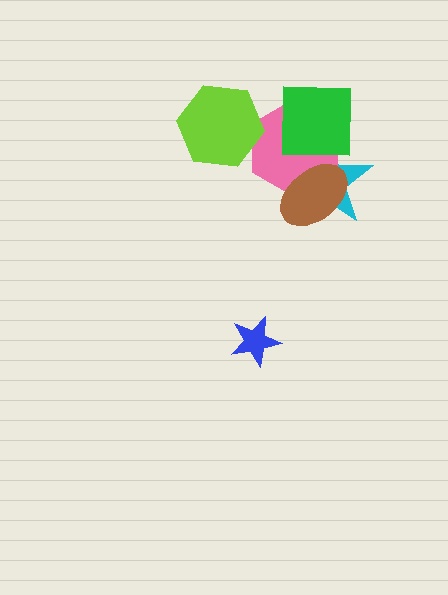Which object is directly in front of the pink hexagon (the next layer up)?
The brown ellipse is directly in front of the pink hexagon.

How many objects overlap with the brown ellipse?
2 objects overlap with the brown ellipse.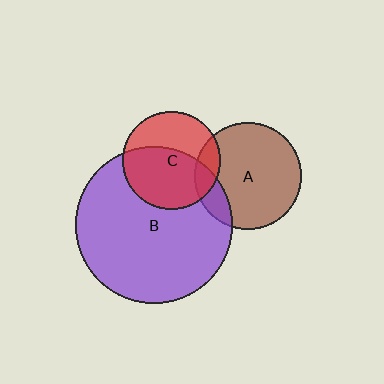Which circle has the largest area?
Circle B (purple).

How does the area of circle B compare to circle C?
Approximately 2.6 times.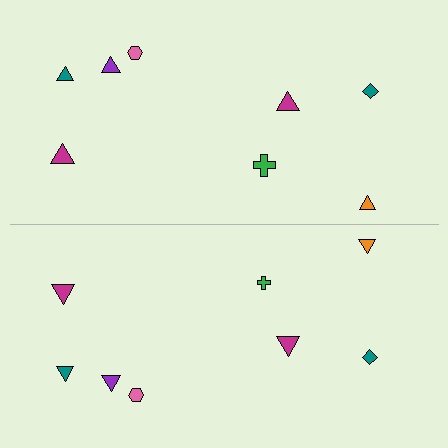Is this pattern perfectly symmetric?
No, the pattern is not perfectly symmetric. The green cross on the bottom side has a different size than its mirror counterpart.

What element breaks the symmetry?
The green cross on the bottom side has a different size than its mirror counterpart.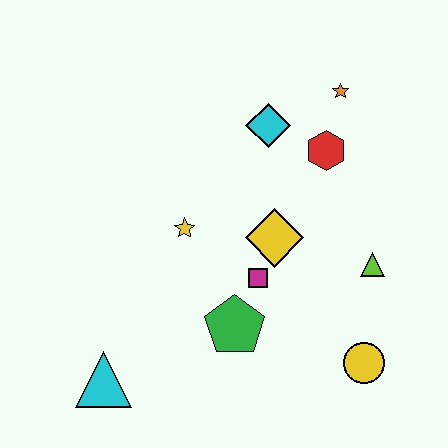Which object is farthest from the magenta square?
The orange star is farthest from the magenta square.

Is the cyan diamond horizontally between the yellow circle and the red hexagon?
No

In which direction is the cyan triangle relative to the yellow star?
The cyan triangle is below the yellow star.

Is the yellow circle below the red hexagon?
Yes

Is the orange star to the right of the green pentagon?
Yes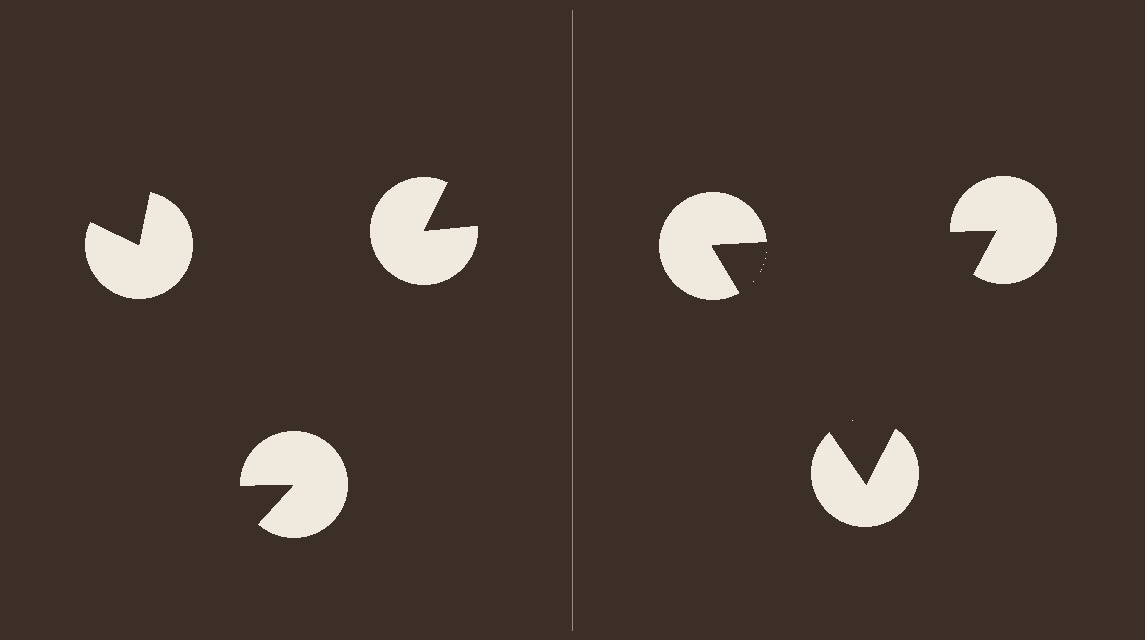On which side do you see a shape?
An illusory triangle appears on the right side. On the left side the wedge cuts are rotated, so no coherent shape forms.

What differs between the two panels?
The pac-man discs are positioned identically on both sides; only the wedge orientations differ. On the right they align to a triangle; on the left they are misaligned.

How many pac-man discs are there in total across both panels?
6 — 3 on each side.